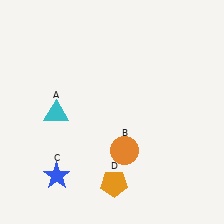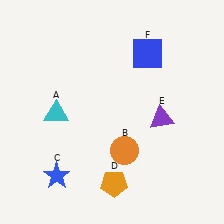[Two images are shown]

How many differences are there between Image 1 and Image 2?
There are 2 differences between the two images.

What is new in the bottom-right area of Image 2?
A purple triangle (E) was added in the bottom-right area of Image 2.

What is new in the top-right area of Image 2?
A blue square (F) was added in the top-right area of Image 2.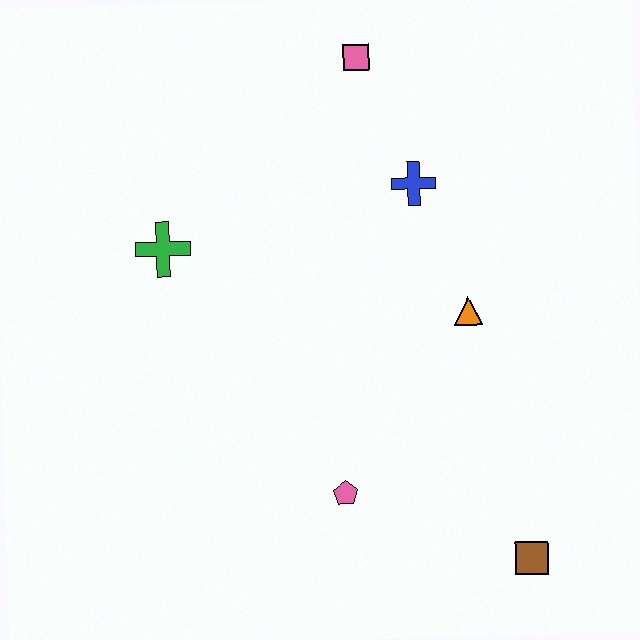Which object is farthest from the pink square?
The brown square is farthest from the pink square.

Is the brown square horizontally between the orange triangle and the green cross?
No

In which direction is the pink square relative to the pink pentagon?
The pink square is above the pink pentagon.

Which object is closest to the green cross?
The blue cross is closest to the green cross.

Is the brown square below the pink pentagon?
Yes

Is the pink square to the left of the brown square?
Yes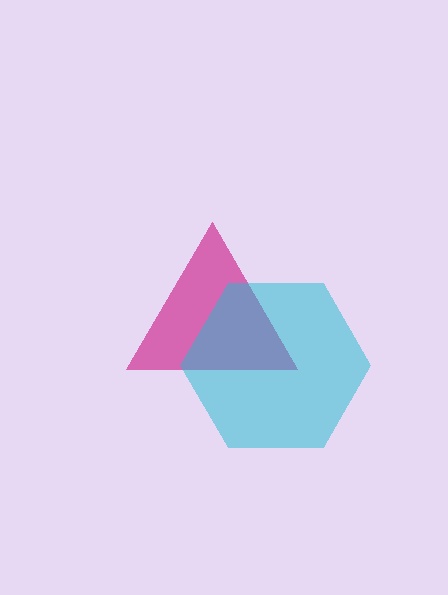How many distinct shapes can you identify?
There are 2 distinct shapes: a magenta triangle, a cyan hexagon.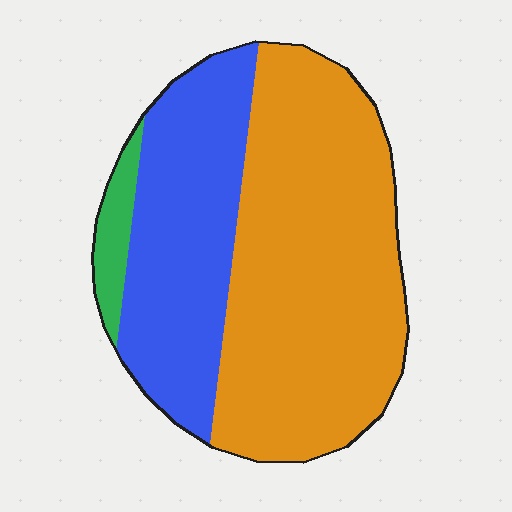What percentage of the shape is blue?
Blue covers about 35% of the shape.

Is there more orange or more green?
Orange.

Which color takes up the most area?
Orange, at roughly 60%.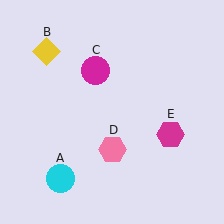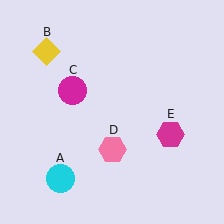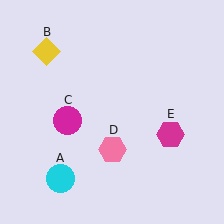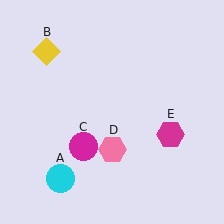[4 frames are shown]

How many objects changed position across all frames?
1 object changed position: magenta circle (object C).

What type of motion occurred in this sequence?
The magenta circle (object C) rotated counterclockwise around the center of the scene.